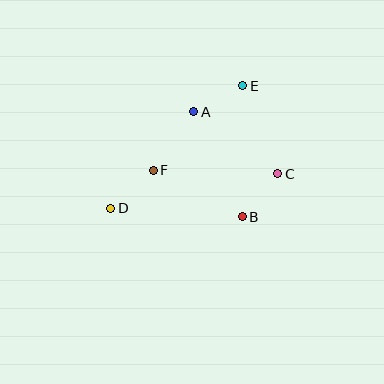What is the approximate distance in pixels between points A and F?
The distance between A and F is approximately 71 pixels.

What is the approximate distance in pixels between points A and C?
The distance between A and C is approximately 104 pixels.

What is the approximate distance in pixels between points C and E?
The distance between C and E is approximately 94 pixels.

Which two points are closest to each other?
Points B and C are closest to each other.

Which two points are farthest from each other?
Points D and E are farthest from each other.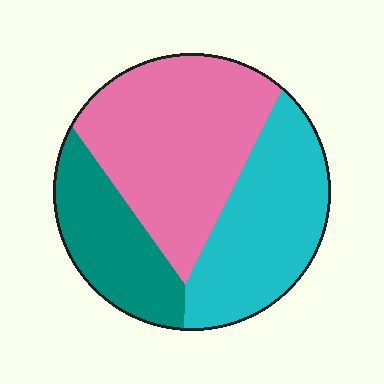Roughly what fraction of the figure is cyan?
Cyan takes up about one third (1/3) of the figure.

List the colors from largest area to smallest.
From largest to smallest: pink, cyan, teal.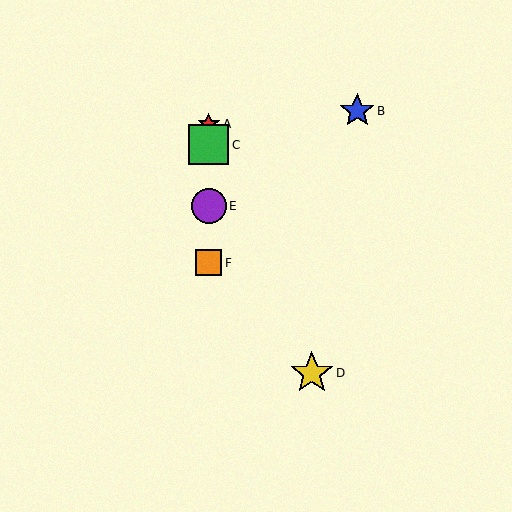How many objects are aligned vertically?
4 objects (A, C, E, F) are aligned vertically.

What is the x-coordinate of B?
Object B is at x≈357.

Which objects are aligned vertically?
Objects A, C, E, F are aligned vertically.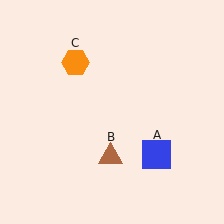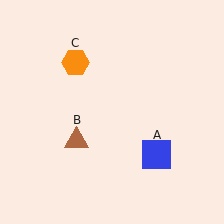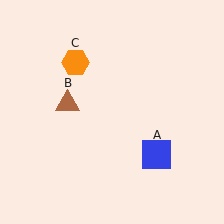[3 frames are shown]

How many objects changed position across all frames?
1 object changed position: brown triangle (object B).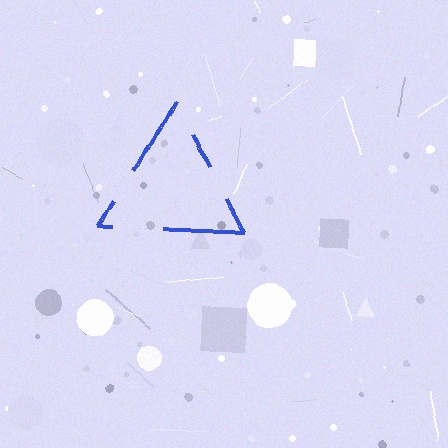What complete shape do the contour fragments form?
The contour fragments form a triangle.